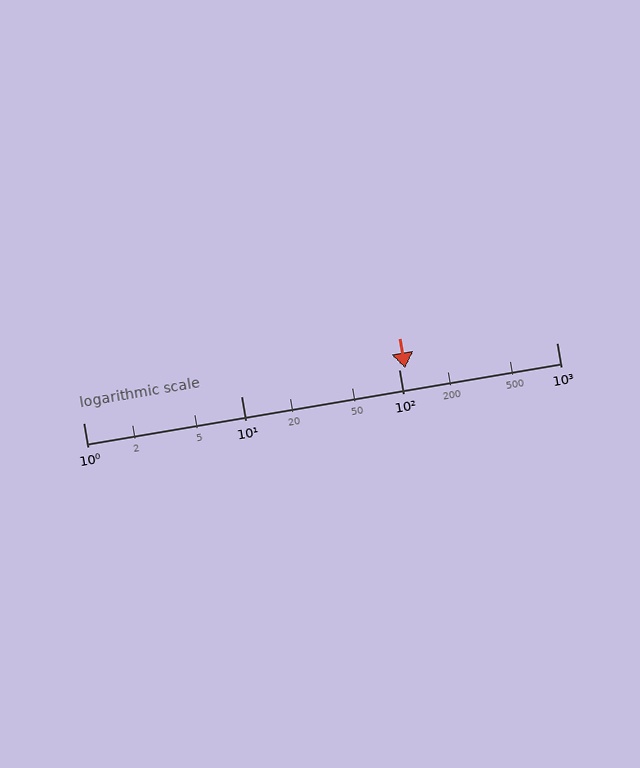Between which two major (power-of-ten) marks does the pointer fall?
The pointer is between 100 and 1000.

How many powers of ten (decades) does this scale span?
The scale spans 3 decades, from 1 to 1000.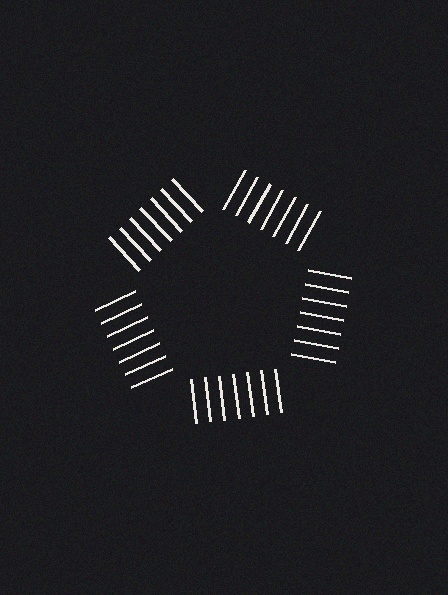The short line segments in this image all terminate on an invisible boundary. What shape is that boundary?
An illusory pentagon — the line segments terminate on its edges but no continuous stroke is drawn.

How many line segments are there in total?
35 — 7 along each of the 5 edges.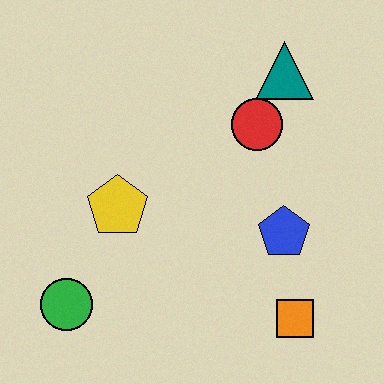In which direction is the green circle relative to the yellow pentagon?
The green circle is below the yellow pentagon.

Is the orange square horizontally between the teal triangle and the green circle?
No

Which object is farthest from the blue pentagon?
The green circle is farthest from the blue pentagon.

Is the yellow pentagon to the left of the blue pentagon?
Yes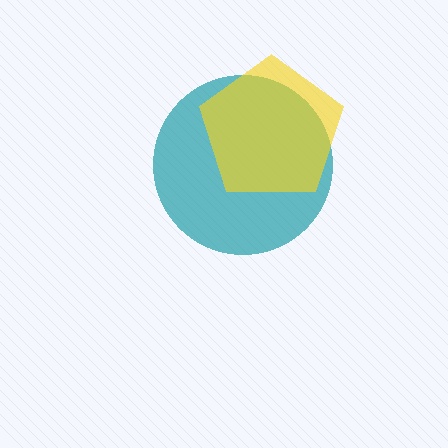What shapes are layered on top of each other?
The layered shapes are: a teal circle, a yellow pentagon.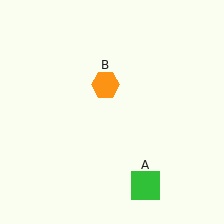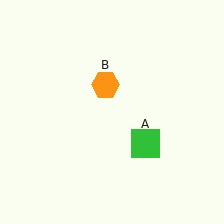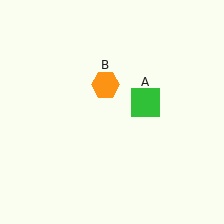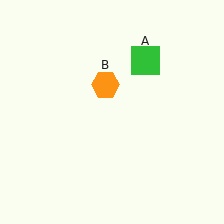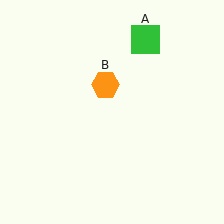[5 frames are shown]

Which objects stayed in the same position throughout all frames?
Orange hexagon (object B) remained stationary.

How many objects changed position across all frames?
1 object changed position: green square (object A).